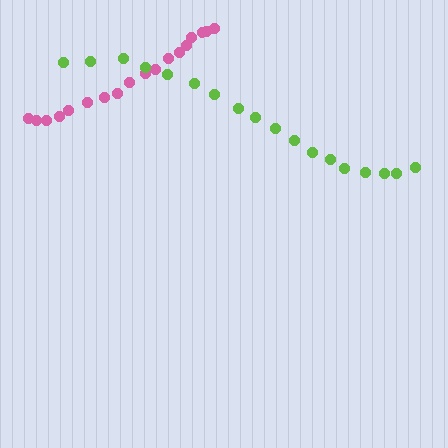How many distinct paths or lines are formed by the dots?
There are 2 distinct paths.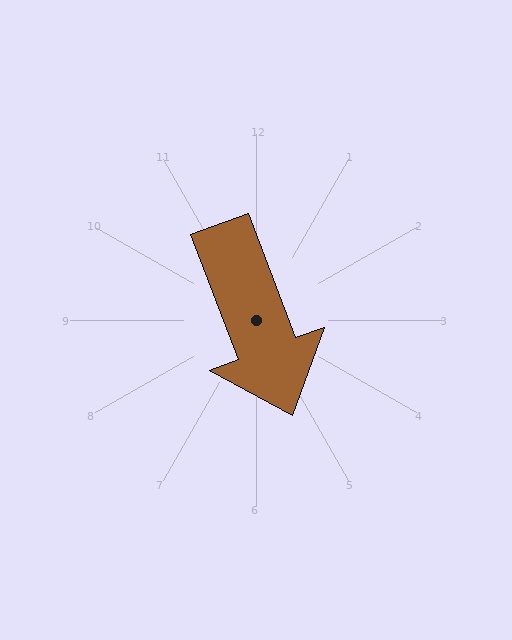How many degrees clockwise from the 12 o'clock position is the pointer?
Approximately 159 degrees.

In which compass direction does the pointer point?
South.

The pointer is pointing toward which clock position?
Roughly 5 o'clock.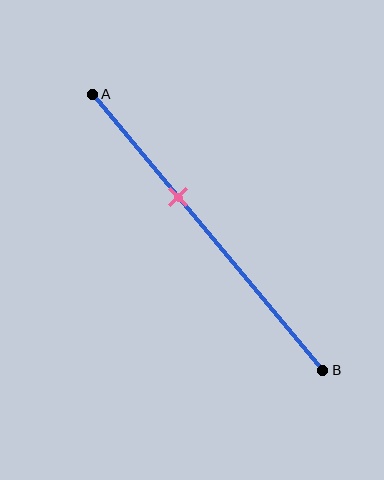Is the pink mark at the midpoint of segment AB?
No, the mark is at about 35% from A, not at the 50% midpoint.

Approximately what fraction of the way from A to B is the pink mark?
The pink mark is approximately 35% of the way from A to B.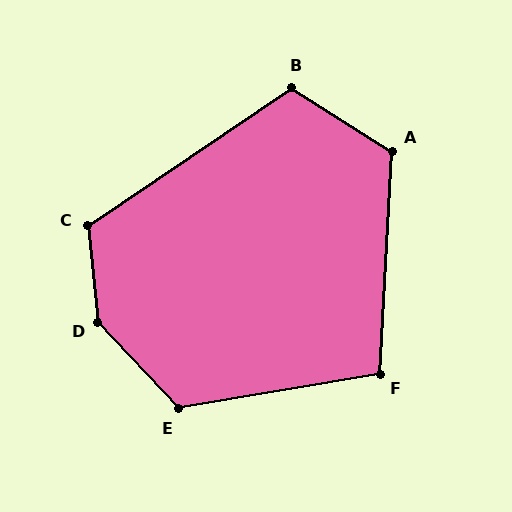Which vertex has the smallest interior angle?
F, at approximately 103 degrees.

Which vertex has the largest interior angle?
D, at approximately 143 degrees.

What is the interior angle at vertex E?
Approximately 123 degrees (obtuse).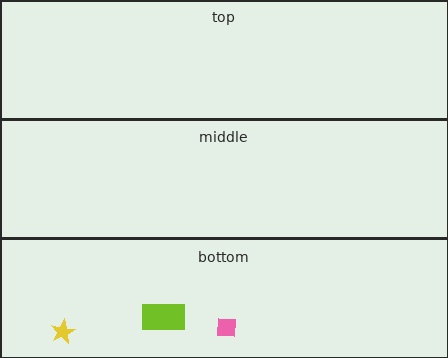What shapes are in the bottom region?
The lime rectangle, the yellow star, the pink square.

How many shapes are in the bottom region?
3.